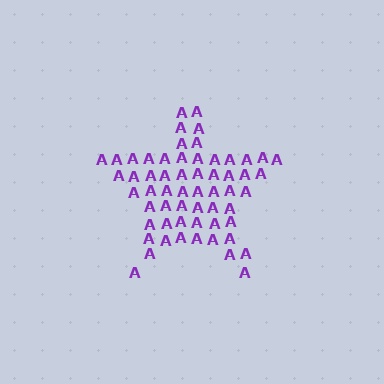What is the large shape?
The large shape is a star.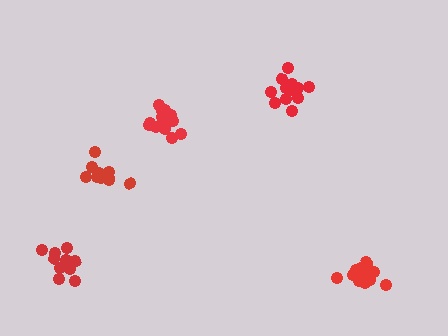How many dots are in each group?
Group 1: 10 dots, Group 2: 12 dots, Group 3: 16 dots, Group 4: 10 dots, Group 5: 16 dots (64 total).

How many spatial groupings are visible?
There are 5 spatial groupings.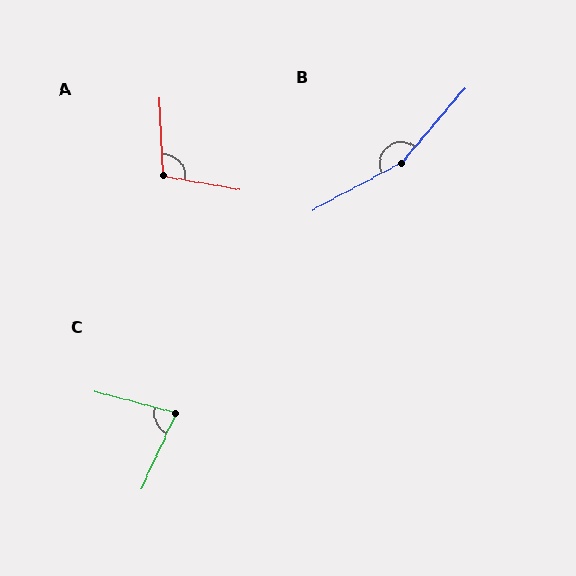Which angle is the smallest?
C, at approximately 80 degrees.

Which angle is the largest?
B, at approximately 158 degrees.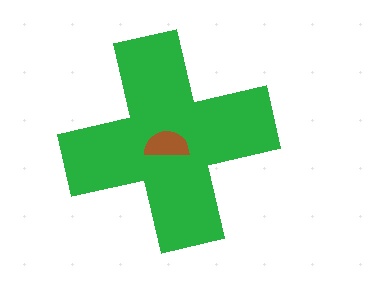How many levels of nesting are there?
2.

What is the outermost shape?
The green cross.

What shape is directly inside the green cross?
The brown semicircle.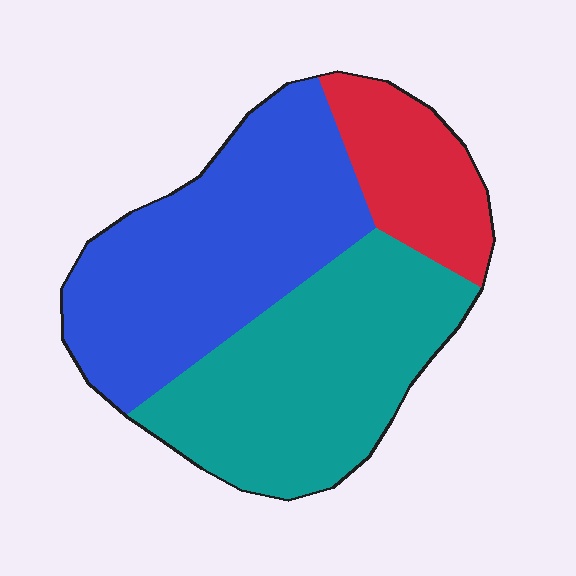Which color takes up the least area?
Red, at roughly 15%.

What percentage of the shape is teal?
Teal covers 40% of the shape.